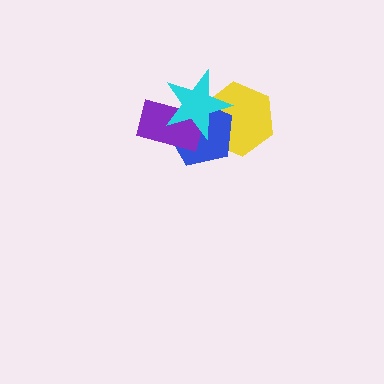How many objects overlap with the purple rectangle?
2 objects overlap with the purple rectangle.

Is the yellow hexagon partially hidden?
Yes, it is partially covered by another shape.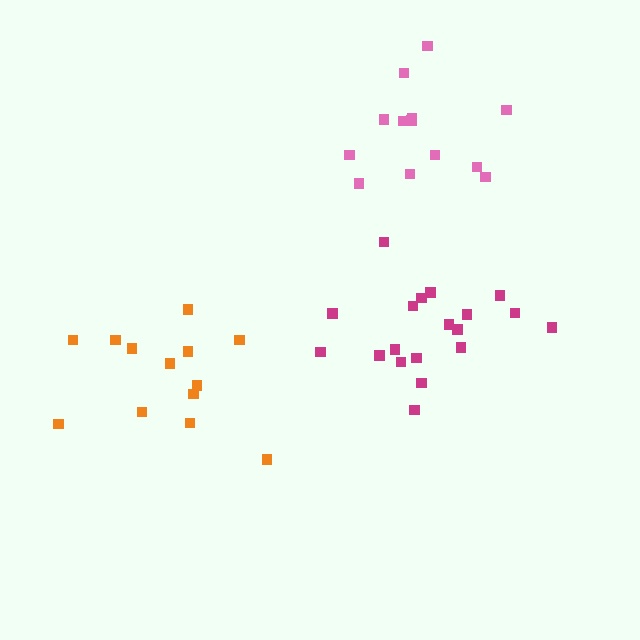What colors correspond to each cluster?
The clusters are colored: pink, magenta, orange.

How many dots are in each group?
Group 1: 13 dots, Group 2: 19 dots, Group 3: 13 dots (45 total).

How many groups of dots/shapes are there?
There are 3 groups.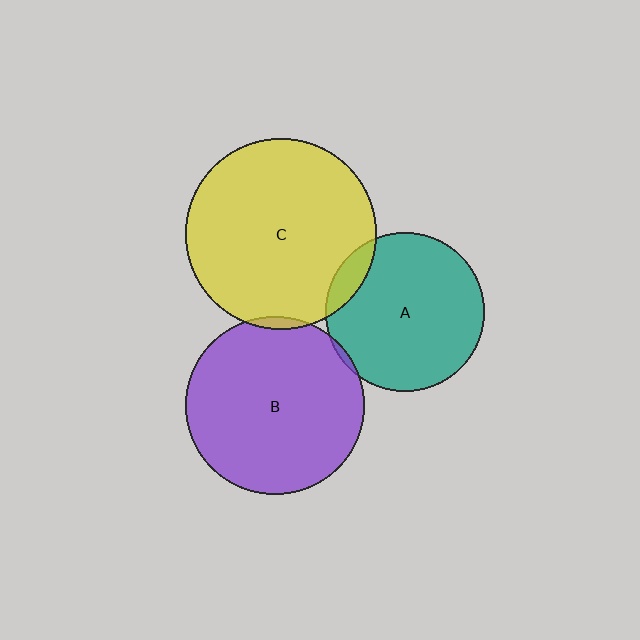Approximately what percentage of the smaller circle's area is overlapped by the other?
Approximately 5%.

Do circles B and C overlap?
Yes.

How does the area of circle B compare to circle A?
Approximately 1.3 times.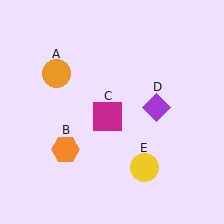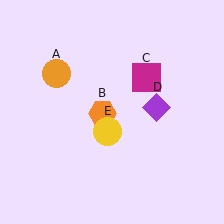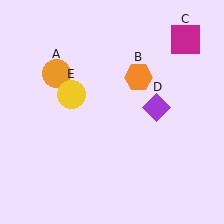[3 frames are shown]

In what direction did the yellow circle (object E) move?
The yellow circle (object E) moved up and to the left.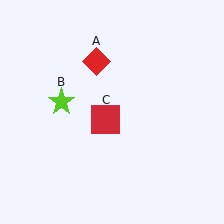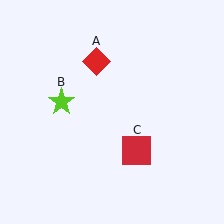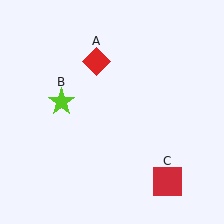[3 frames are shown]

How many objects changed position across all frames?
1 object changed position: red square (object C).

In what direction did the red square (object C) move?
The red square (object C) moved down and to the right.